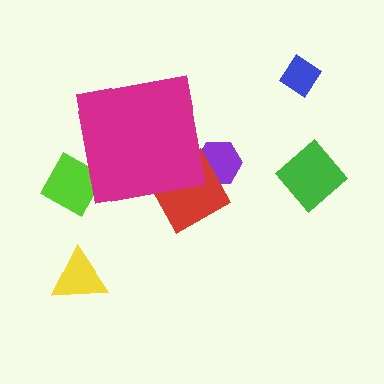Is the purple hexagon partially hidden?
Yes, the purple hexagon is partially hidden behind the magenta square.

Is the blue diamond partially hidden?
No, the blue diamond is fully visible.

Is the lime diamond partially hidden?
Yes, the lime diamond is partially hidden behind the magenta square.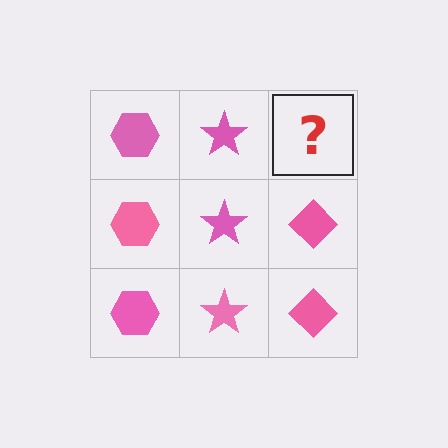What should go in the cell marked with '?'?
The missing cell should contain a pink diamond.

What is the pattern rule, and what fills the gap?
The rule is that each column has a consistent shape. The gap should be filled with a pink diamond.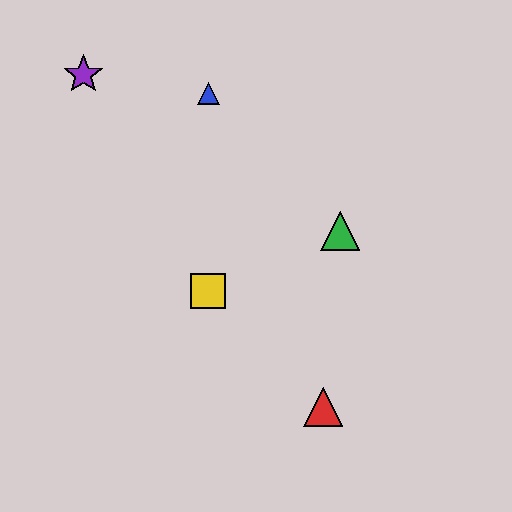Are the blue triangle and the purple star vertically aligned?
No, the blue triangle is at x≈208 and the purple star is at x≈83.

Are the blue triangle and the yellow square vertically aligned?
Yes, both are at x≈208.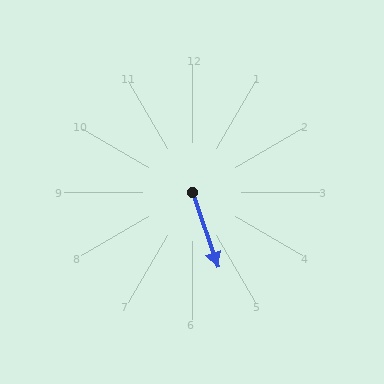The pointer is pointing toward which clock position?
Roughly 5 o'clock.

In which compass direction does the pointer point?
South.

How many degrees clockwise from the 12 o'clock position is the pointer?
Approximately 161 degrees.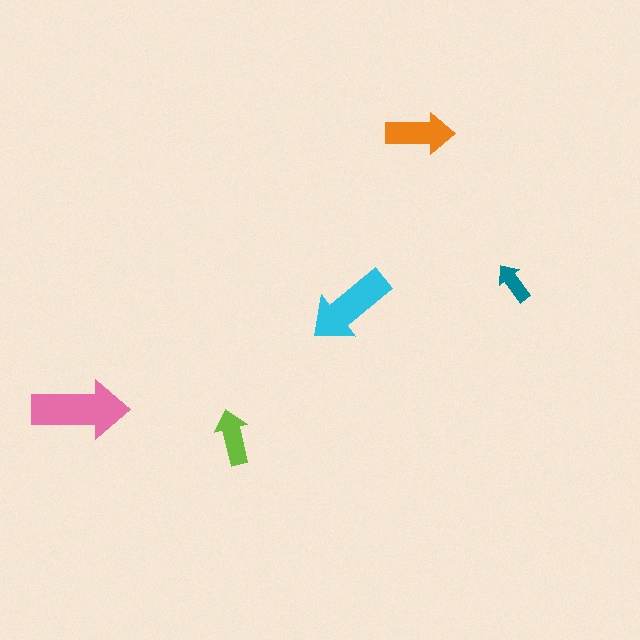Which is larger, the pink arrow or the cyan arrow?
The pink one.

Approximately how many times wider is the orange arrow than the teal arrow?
About 1.5 times wider.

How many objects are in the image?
There are 5 objects in the image.